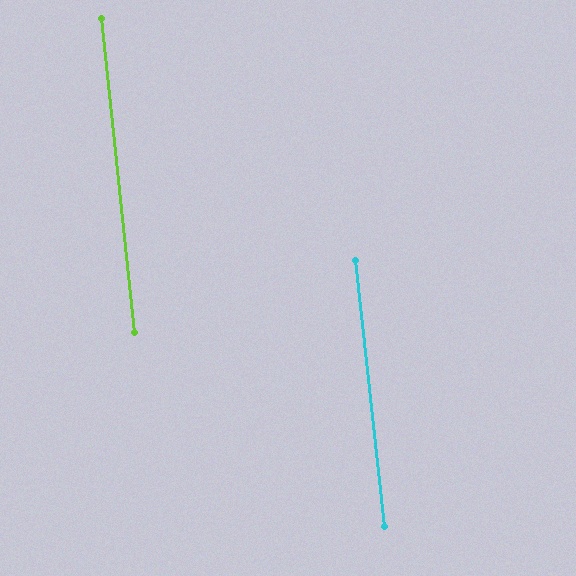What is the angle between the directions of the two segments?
Approximately 0 degrees.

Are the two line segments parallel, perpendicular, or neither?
Parallel — their directions differ by only 0.3°.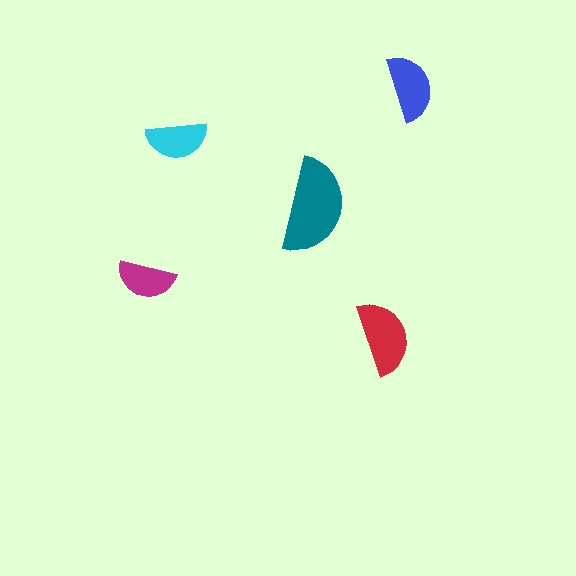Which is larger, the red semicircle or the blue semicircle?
The red one.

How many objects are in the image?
There are 5 objects in the image.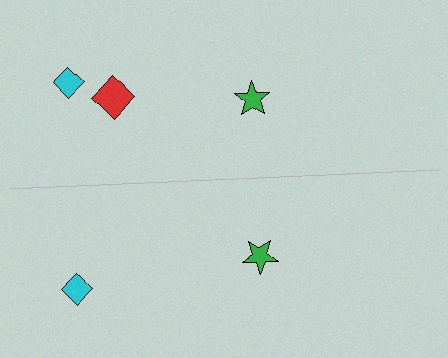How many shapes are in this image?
There are 5 shapes in this image.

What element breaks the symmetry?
A red diamond is missing from the bottom side.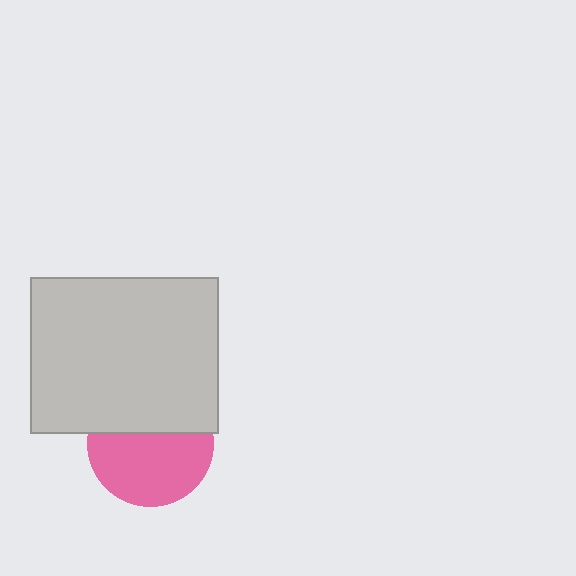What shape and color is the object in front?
The object in front is a light gray rectangle.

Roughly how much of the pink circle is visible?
About half of it is visible (roughly 60%).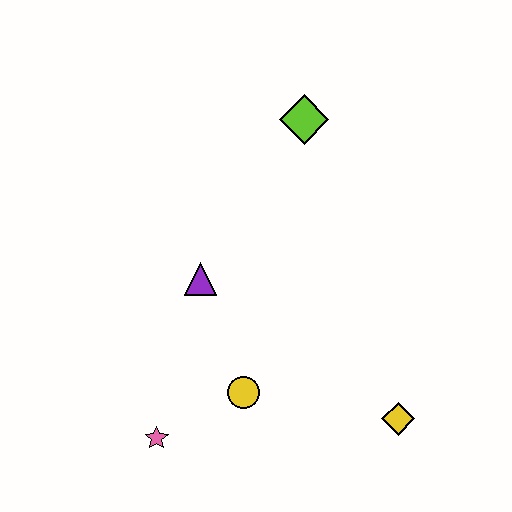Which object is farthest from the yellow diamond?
The lime diamond is farthest from the yellow diamond.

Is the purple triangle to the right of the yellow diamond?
No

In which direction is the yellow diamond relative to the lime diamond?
The yellow diamond is below the lime diamond.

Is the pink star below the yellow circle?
Yes